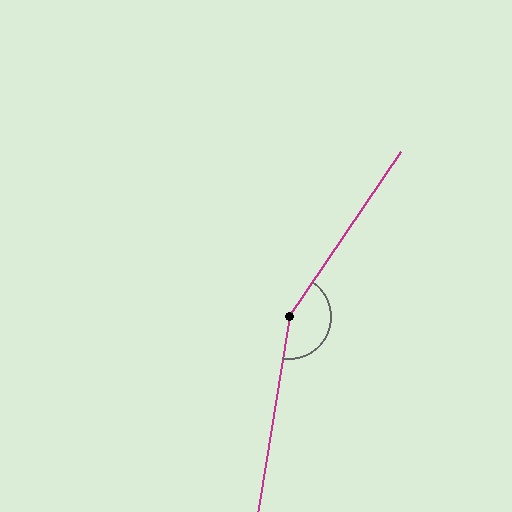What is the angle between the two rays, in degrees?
Approximately 155 degrees.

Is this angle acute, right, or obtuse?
It is obtuse.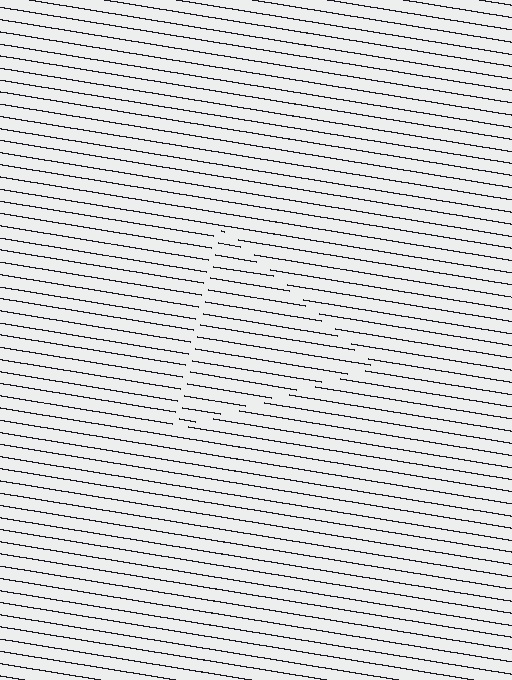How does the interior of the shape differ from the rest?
The interior of the shape contains the same grating, shifted by half a period — the contour is defined by the phase discontinuity where line-ends from the inner and outer gratings abut.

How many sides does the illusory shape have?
3 sides — the line-ends trace a triangle.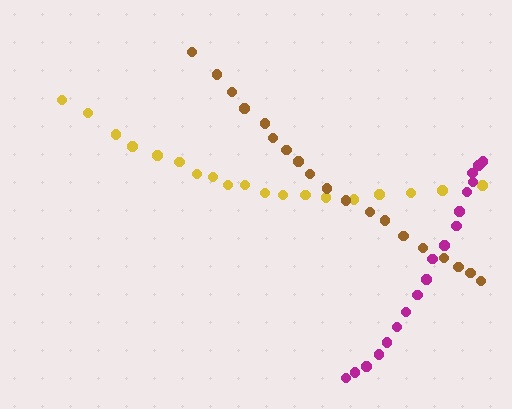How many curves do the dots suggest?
There are 3 distinct paths.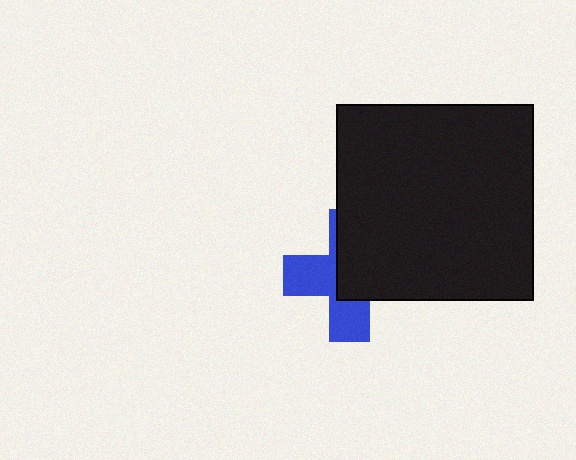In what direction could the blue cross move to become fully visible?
The blue cross could move toward the lower-left. That would shift it out from behind the black square entirely.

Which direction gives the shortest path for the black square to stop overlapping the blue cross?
Moving toward the upper-right gives the shortest separation.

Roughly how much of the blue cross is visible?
A small part of it is visible (roughly 45%).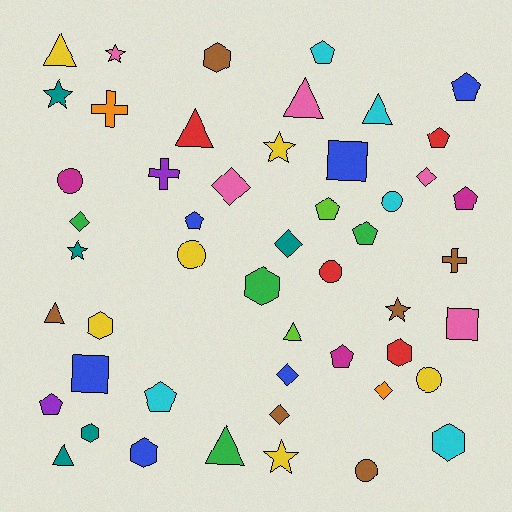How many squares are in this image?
There are 3 squares.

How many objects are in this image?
There are 50 objects.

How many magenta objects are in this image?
There are 3 magenta objects.